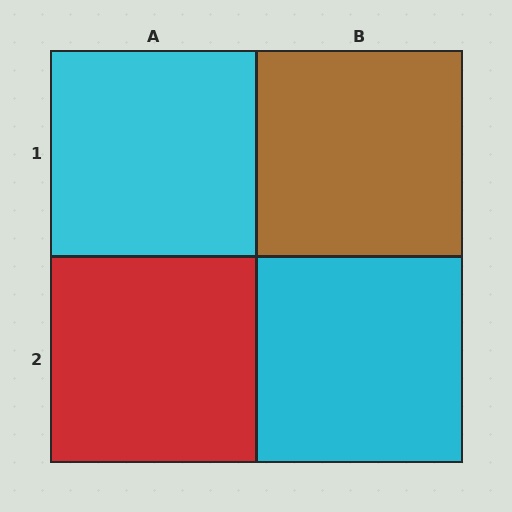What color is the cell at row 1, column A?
Cyan.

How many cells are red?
1 cell is red.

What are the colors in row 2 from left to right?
Red, cyan.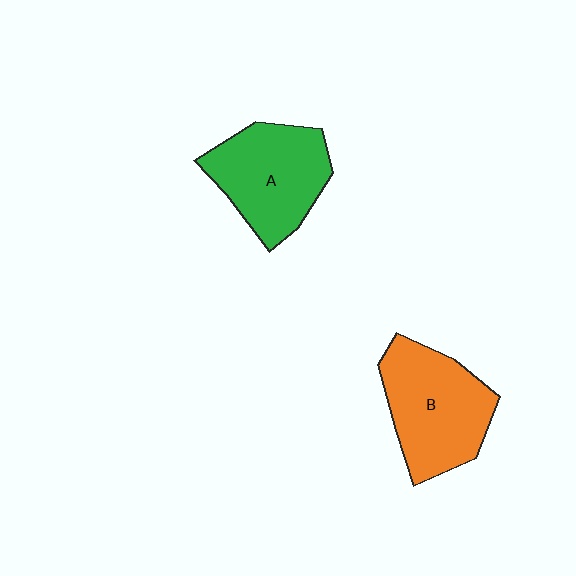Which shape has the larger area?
Shape B (orange).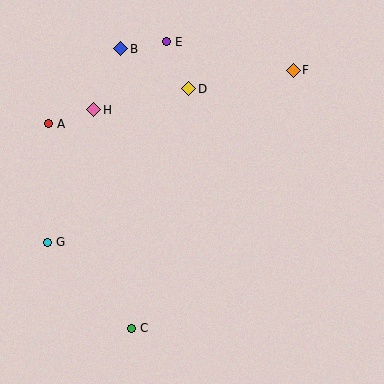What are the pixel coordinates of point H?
Point H is at (94, 110).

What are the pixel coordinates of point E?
Point E is at (166, 42).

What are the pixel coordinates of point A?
Point A is at (48, 124).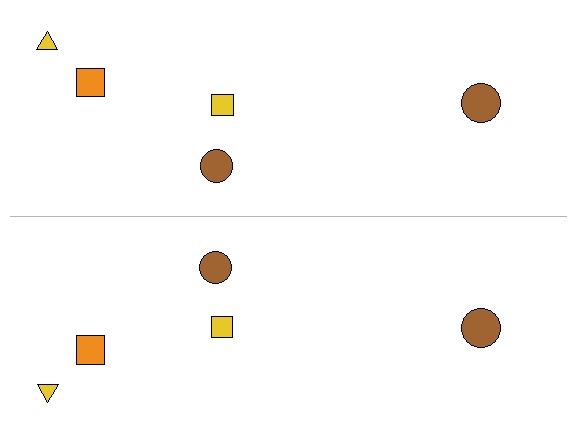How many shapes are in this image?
There are 10 shapes in this image.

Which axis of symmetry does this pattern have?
The pattern has a horizontal axis of symmetry running through the center of the image.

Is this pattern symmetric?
Yes, this pattern has bilateral (reflection) symmetry.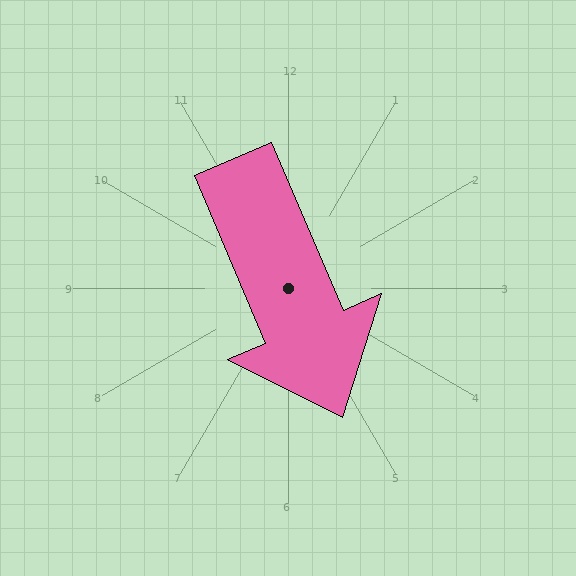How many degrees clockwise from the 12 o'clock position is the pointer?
Approximately 157 degrees.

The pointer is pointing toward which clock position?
Roughly 5 o'clock.